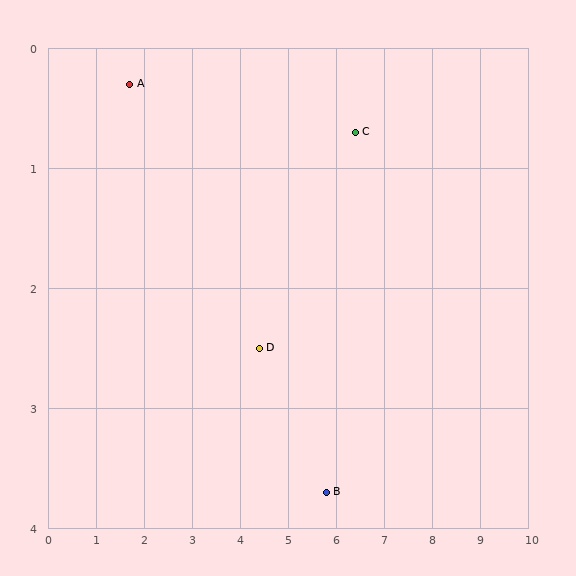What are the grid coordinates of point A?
Point A is at approximately (1.7, 0.3).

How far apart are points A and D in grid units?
Points A and D are about 3.5 grid units apart.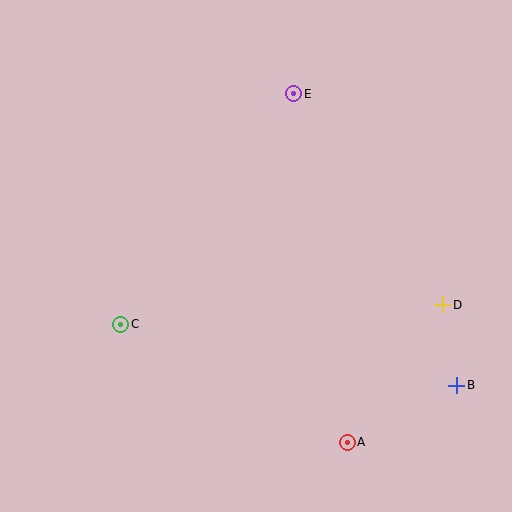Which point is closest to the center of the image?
Point C at (121, 324) is closest to the center.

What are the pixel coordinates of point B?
Point B is at (457, 385).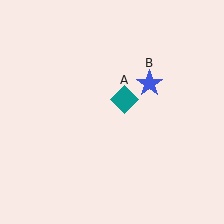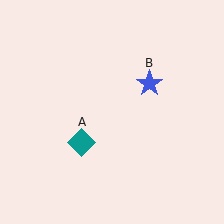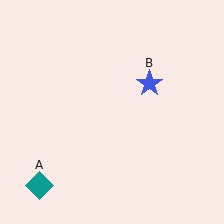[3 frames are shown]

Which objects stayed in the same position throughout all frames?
Blue star (object B) remained stationary.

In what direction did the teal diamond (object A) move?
The teal diamond (object A) moved down and to the left.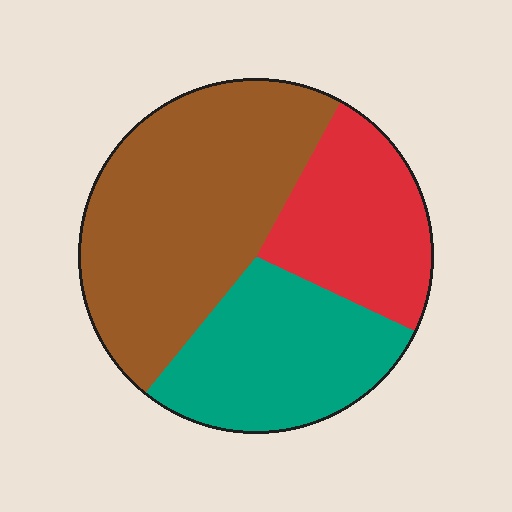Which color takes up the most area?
Brown, at roughly 45%.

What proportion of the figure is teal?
Teal covers roughly 30% of the figure.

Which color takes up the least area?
Red, at roughly 25%.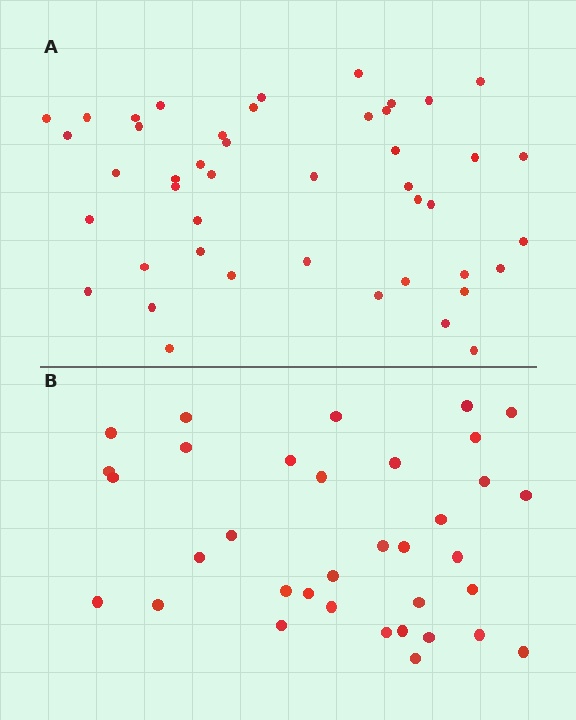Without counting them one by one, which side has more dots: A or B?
Region A (the top region) has more dots.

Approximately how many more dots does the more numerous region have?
Region A has roughly 10 or so more dots than region B.